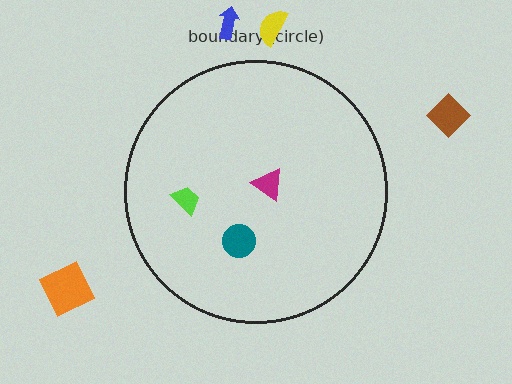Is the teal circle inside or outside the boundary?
Inside.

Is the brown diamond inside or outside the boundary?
Outside.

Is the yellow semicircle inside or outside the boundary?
Outside.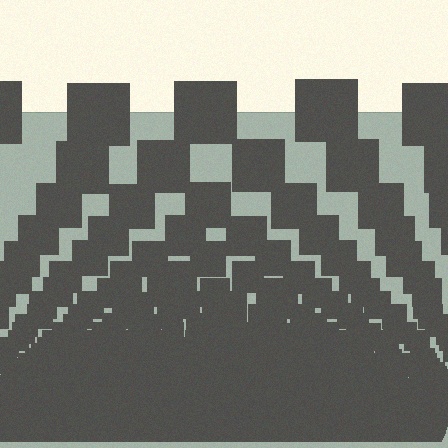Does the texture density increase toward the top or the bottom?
Density increases toward the bottom.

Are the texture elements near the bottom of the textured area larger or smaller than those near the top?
Smaller. The gradient is inverted — elements near the bottom are smaller and denser.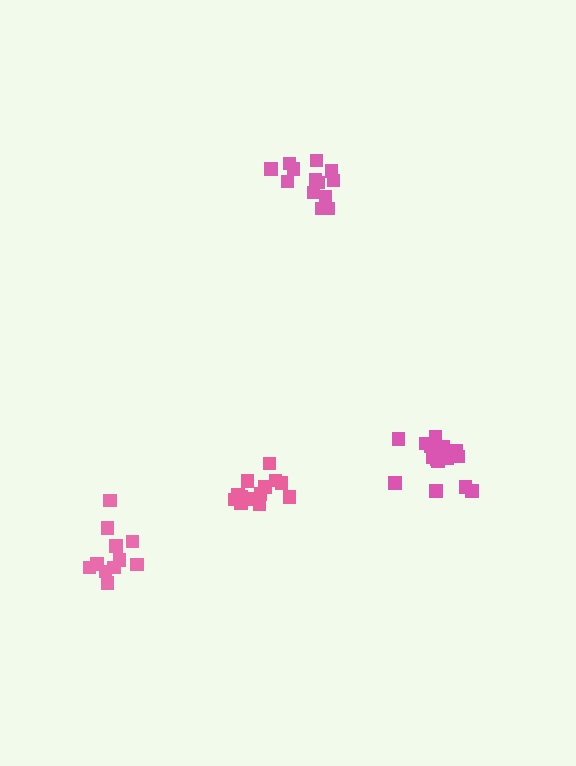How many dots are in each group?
Group 1: 13 dots, Group 2: 11 dots, Group 3: 15 dots, Group 4: 14 dots (53 total).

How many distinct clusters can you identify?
There are 4 distinct clusters.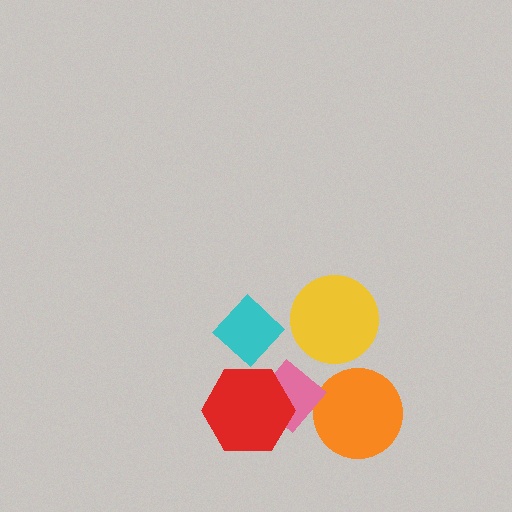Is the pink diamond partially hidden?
Yes, it is partially covered by another shape.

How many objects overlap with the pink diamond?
2 objects overlap with the pink diamond.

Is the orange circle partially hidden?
Yes, it is partially covered by another shape.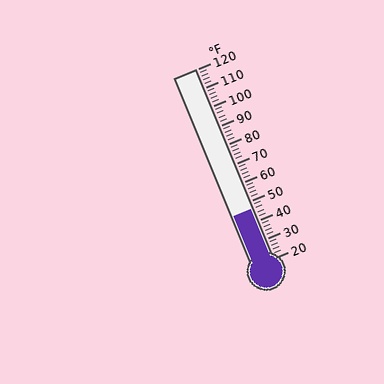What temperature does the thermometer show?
The thermometer shows approximately 46°F.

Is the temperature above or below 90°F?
The temperature is below 90°F.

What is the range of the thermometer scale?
The thermometer scale ranges from 20°F to 120°F.